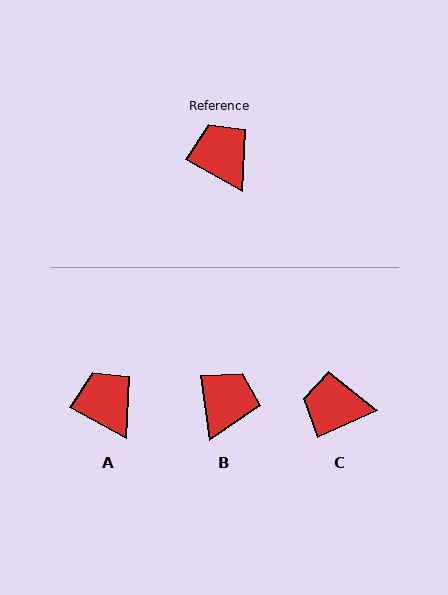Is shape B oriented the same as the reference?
No, it is off by about 53 degrees.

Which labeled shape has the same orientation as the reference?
A.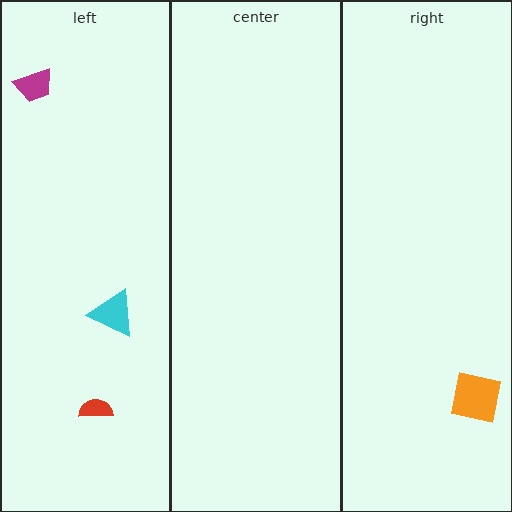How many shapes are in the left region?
3.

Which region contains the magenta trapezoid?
The left region.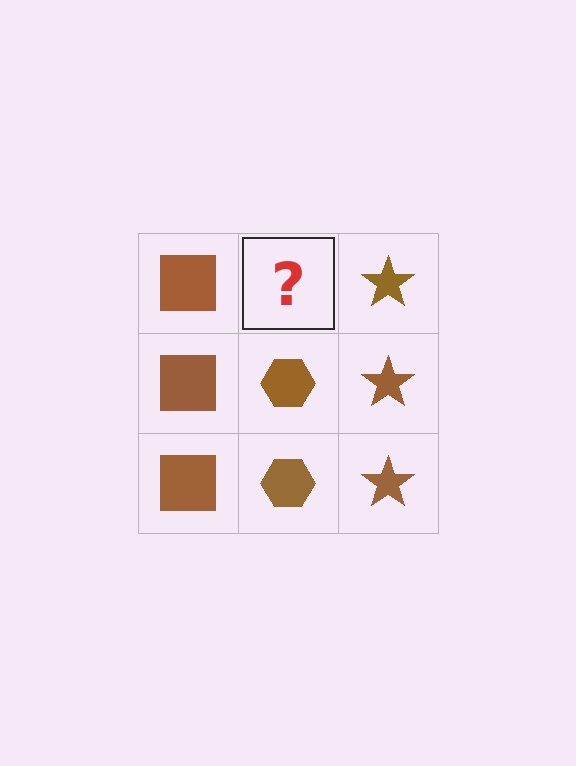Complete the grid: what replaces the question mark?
The question mark should be replaced with a brown hexagon.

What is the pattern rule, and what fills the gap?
The rule is that each column has a consistent shape. The gap should be filled with a brown hexagon.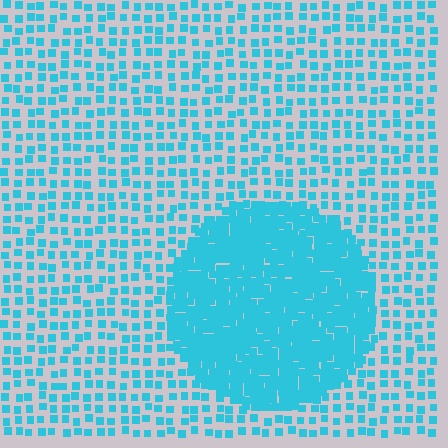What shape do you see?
I see a circle.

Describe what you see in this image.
The image contains small cyan elements arranged at two different densities. A circle-shaped region is visible where the elements are more densely packed than the surrounding area.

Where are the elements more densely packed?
The elements are more densely packed inside the circle boundary.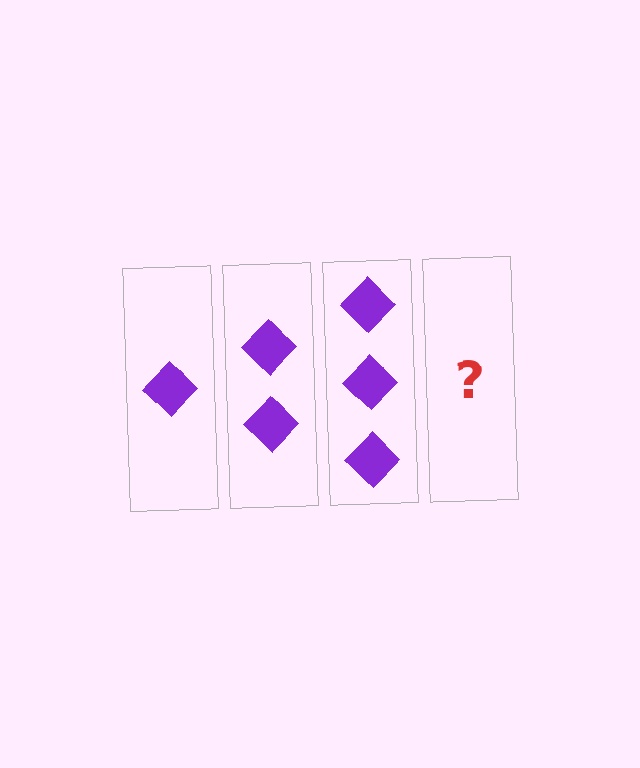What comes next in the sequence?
The next element should be 4 diamonds.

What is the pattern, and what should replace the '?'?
The pattern is that each step adds one more diamond. The '?' should be 4 diamonds.